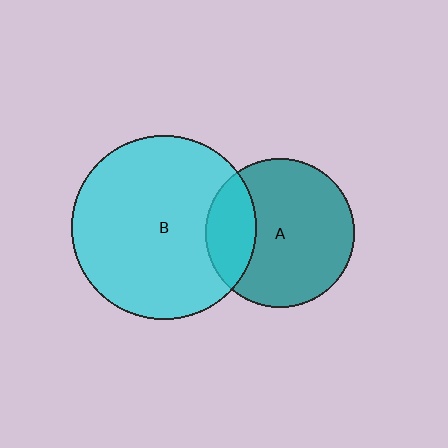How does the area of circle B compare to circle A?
Approximately 1.5 times.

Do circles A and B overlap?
Yes.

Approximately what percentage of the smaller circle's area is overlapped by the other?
Approximately 25%.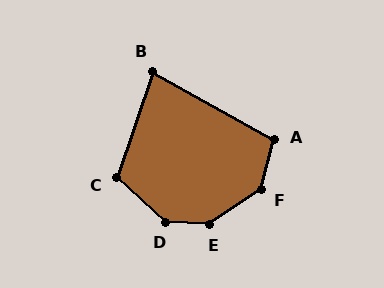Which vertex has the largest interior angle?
E, at approximately 142 degrees.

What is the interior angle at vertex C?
Approximately 114 degrees (obtuse).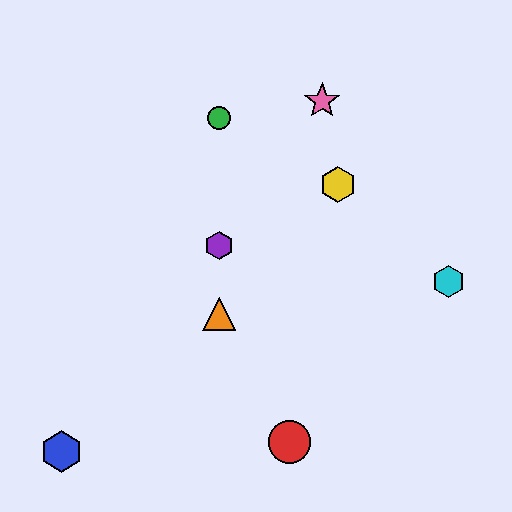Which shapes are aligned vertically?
The green circle, the purple hexagon, the orange triangle are aligned vertically.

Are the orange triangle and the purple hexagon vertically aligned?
Yes, both are at x≈219.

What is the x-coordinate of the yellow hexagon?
The yellow hexagon is at x≈338.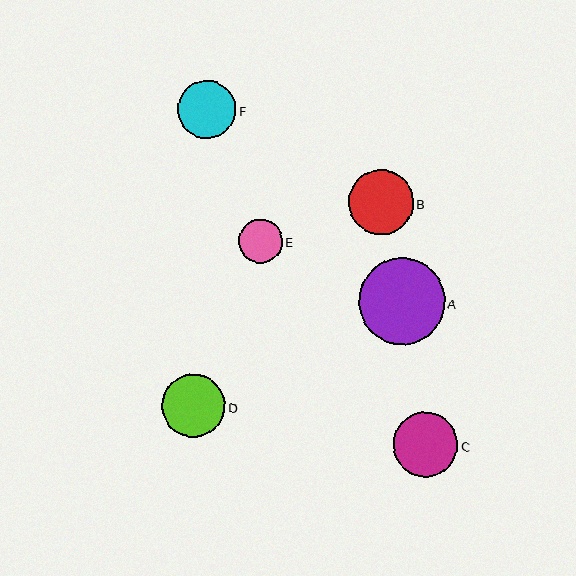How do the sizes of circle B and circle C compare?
Circle B and circle C are approximately the same size.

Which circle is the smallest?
Circle E is the smallest with a size of approximately 44 pixels.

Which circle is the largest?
Circle A is the largest with a size of approximately 86 pixels.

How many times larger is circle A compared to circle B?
Circle A is approximately 1.3 times the size of circle B.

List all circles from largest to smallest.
From largest to smallest: A, B, C, D, F, E.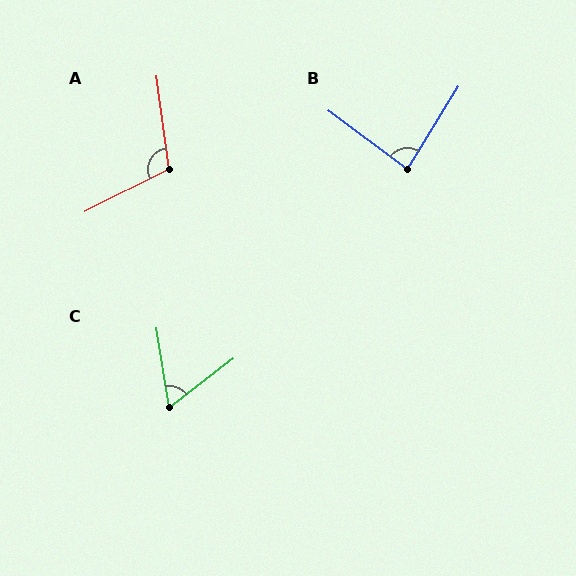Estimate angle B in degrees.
Approximately 85 degrees.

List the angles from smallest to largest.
C (62°), B (85°), A (109°).